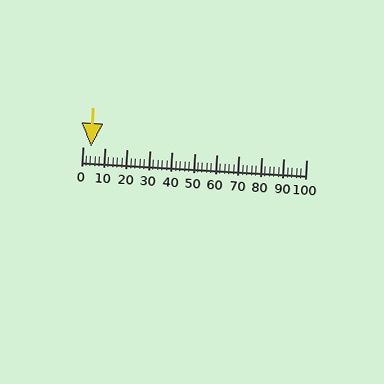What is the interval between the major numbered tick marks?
The major tick marks are spaced 10 units apart.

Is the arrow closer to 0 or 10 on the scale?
The arrow is closer to 0.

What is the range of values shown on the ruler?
The ruler shows values from 0 to 100.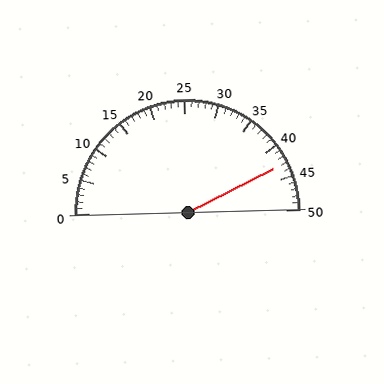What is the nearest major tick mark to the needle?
The nearest major tick mark is 45.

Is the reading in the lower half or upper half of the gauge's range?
The reading is in the upper half of the range (0 to 50).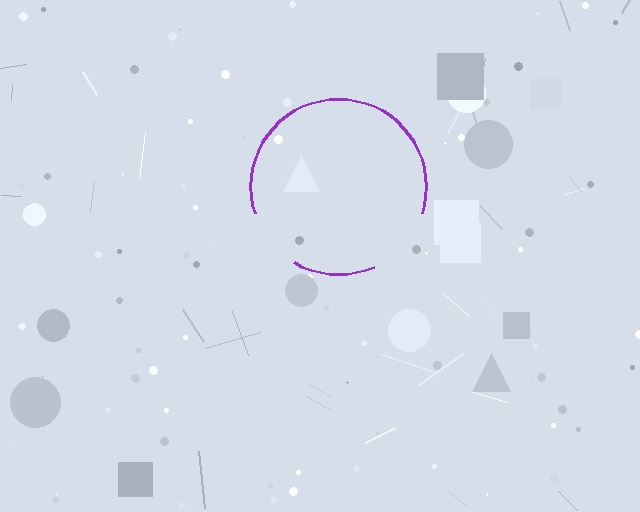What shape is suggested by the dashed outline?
The dashed outline suggests a circle.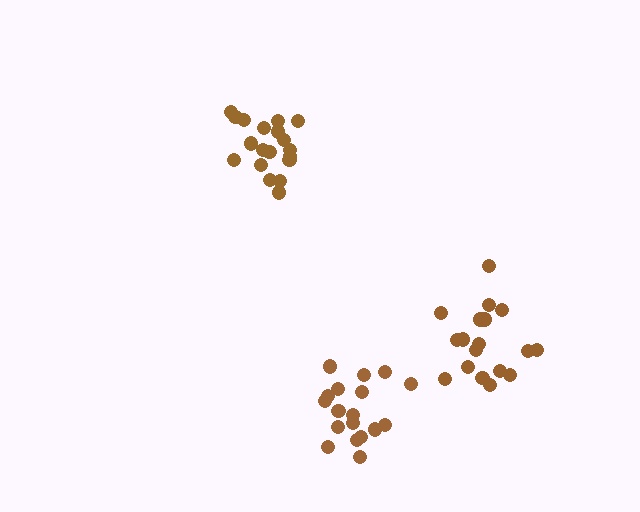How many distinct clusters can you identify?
There are 3 distinct clusters.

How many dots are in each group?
Group 1: 18 dots, Group 2: 18 dots, Group 3: 19 dots (55 total).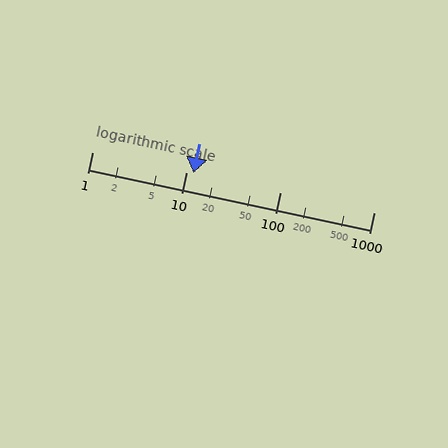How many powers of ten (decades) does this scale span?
The scale spans 3 decades, from 1 to 1000.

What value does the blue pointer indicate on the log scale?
The pointer indicates approximately 12.